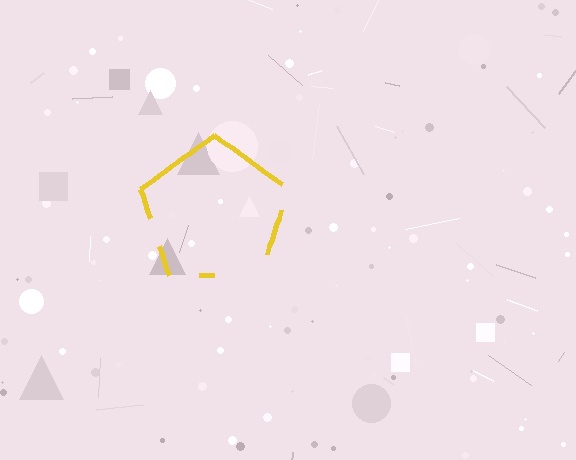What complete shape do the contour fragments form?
The contour fragments form a pentagon.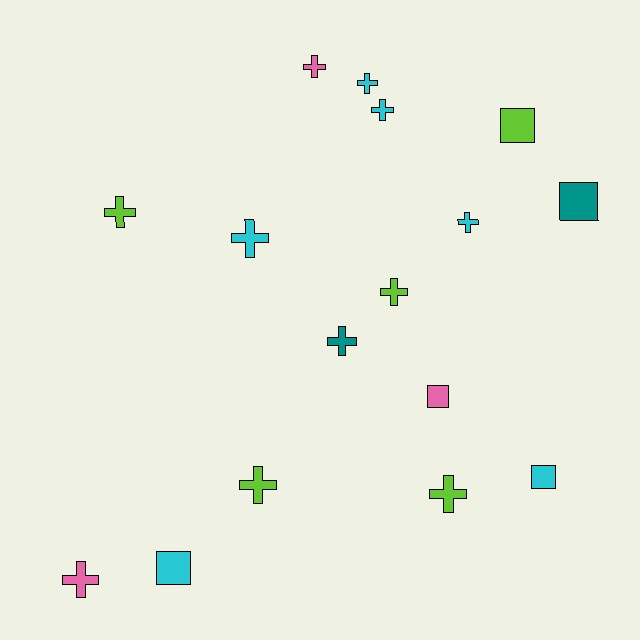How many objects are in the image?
There are 16 objects.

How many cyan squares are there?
There are 2 cyan squares.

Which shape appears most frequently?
Cross, with 11 objects.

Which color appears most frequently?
Cyan, with 6 objects.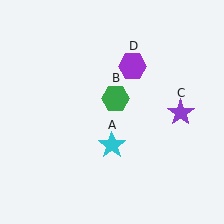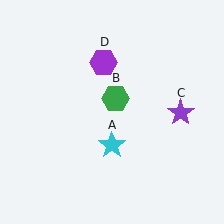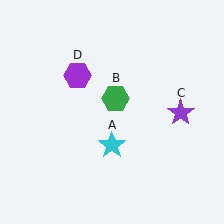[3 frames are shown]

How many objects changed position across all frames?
1 object changed position: purple hexagon (object D).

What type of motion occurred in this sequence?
The purple hexagon (object D) rotated counterclockwise around the center of the scene.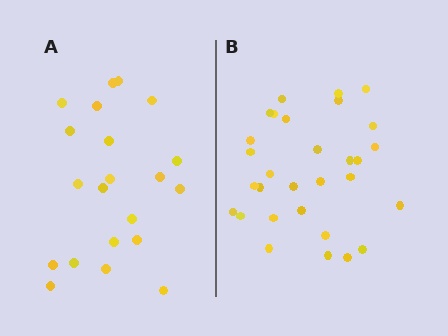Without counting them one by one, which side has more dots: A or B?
Region B (the right region) has more dots.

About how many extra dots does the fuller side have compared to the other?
Region B has roughly 8 or so more dots than region A.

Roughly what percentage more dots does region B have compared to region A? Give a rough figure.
About 45% more.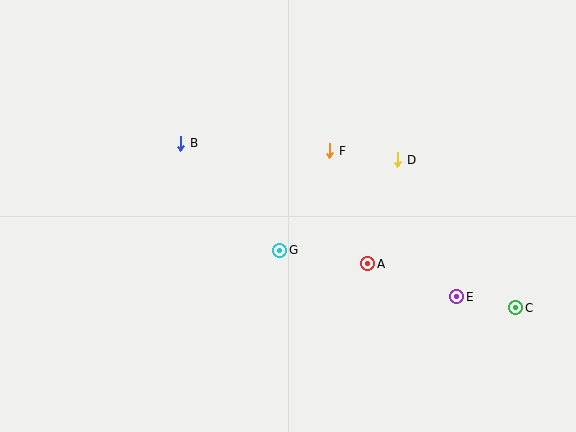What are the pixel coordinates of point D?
Point D is at (398, 160).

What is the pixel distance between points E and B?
The distance between E and B is 315 pixels.